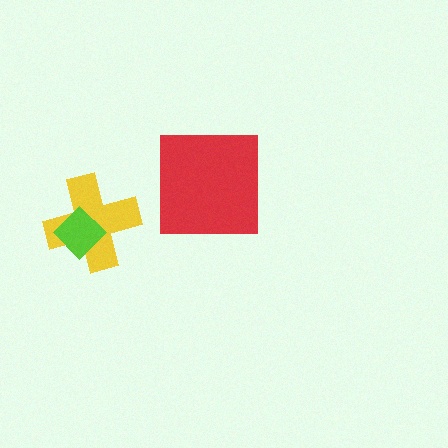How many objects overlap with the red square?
0 objects overlap with the red square.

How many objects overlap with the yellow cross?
1 object overlaps with the yellow cross.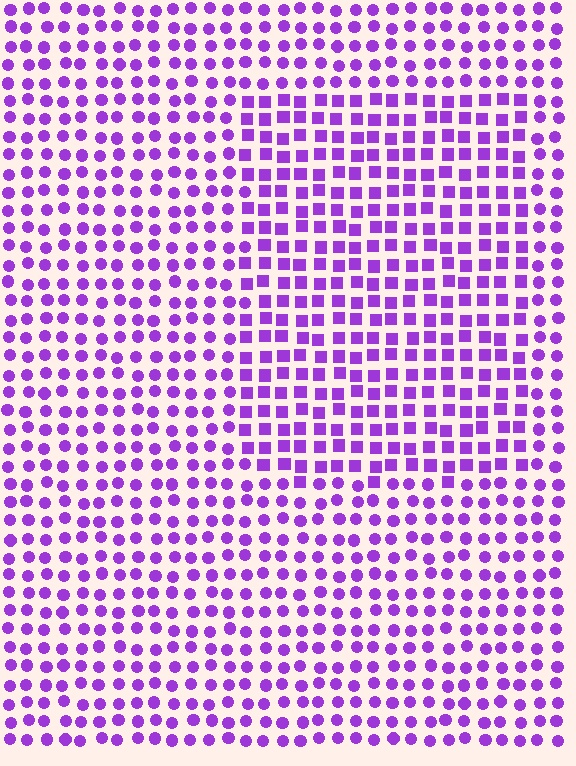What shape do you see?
I see a rectangle.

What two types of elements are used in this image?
The image uses squares inside the rectangle region and circles outside it.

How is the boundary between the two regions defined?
The boundary is defined by a change in element shape: squares inside vs. circles outside. All elements share the same color and spacing.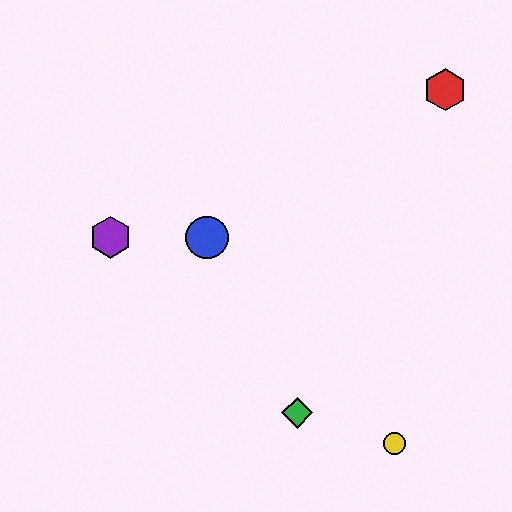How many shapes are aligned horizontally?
2 shapes (the blue circle, the purple hexagon) are aligned horizontally.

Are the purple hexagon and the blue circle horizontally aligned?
Yes, both are at y≈237.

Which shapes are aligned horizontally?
The blue circle, the purple hexagon are aligned horizontally.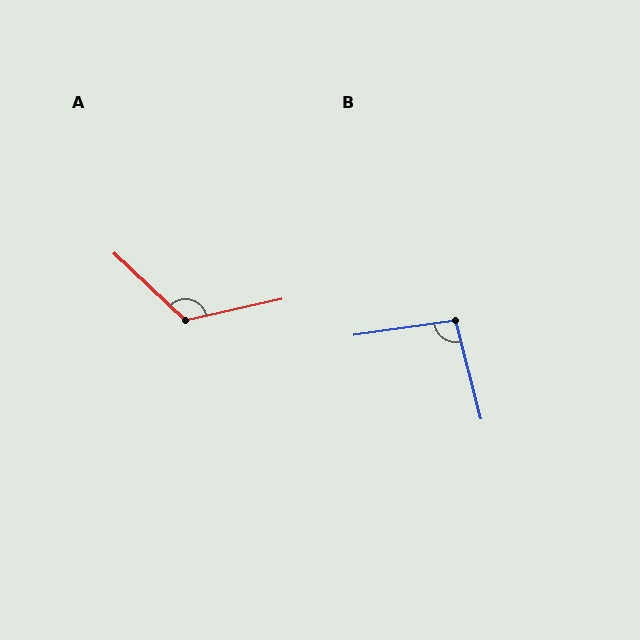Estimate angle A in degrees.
Approximately 124 degrees.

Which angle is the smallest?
B, at approximately 97 degrees.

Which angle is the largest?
A, at approximately 124 degrees.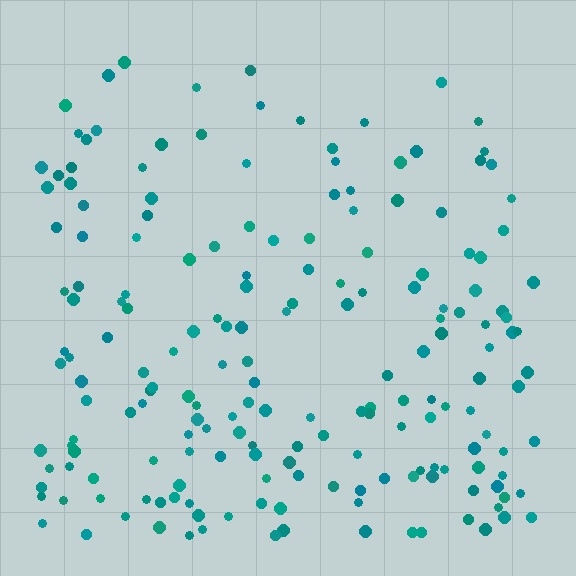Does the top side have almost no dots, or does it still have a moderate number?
Still a moderate number, just noticeably fewer than the bottom.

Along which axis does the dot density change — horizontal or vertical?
Vertical.